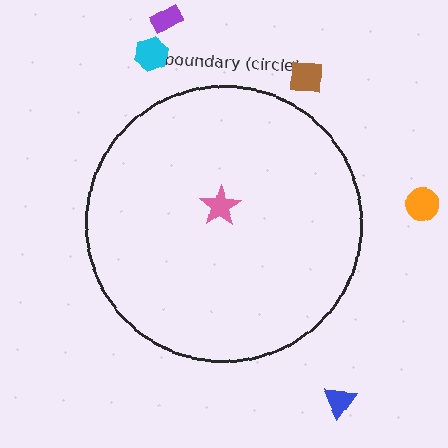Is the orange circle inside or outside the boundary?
Outside.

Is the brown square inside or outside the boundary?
Outside.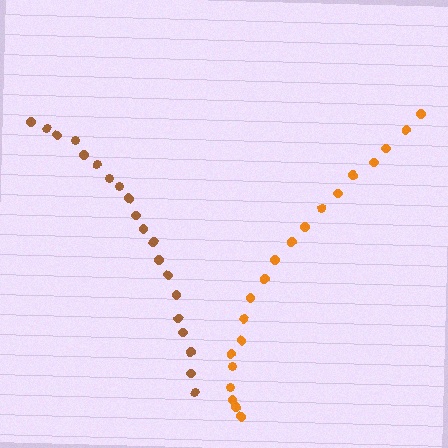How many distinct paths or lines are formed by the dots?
There are 2 distinct paths.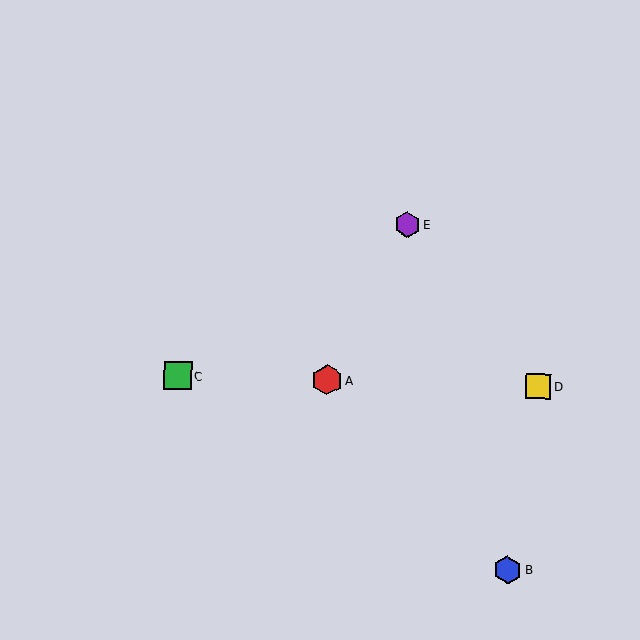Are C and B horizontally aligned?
No, C is at y≈376 and B is at y≈570.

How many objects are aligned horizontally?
3 objects (A, C, D) are aligned horizontally.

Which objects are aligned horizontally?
Objects A, C, D are aligned horizontally.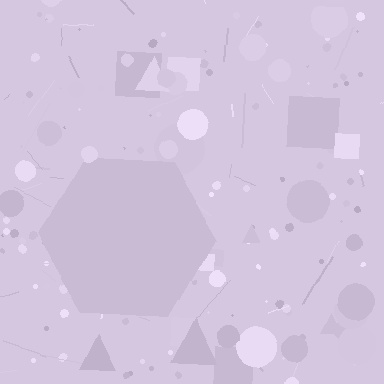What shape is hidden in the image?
A hexagon is hidden in the image.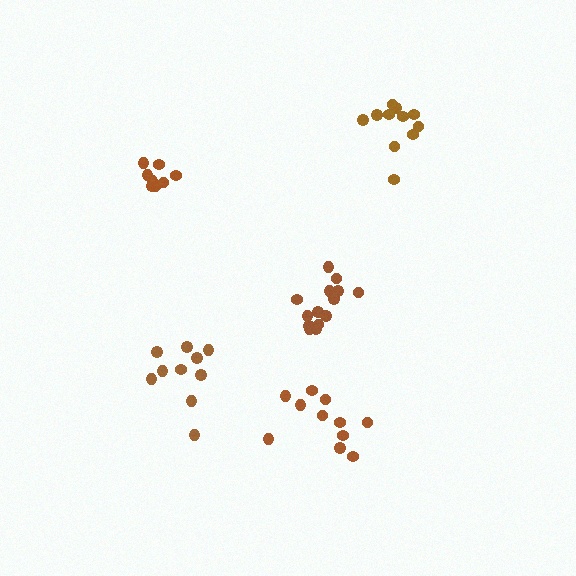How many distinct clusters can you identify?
There are 5 distinct clusters.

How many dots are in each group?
Group 1: 11 dots, Group 2: 10 dots, Group 3: 8 dots, Group 4: 11 dots, Group 5: 14 dots (54 total).